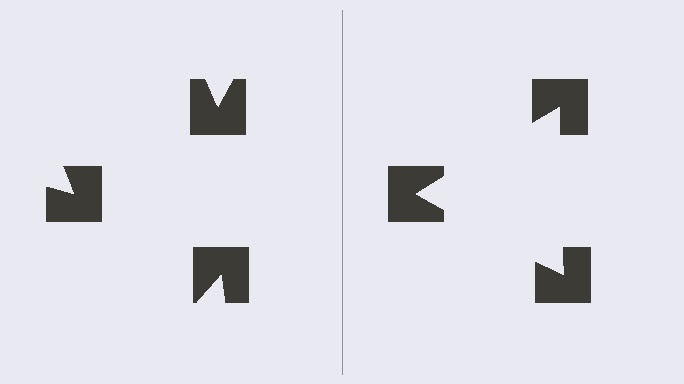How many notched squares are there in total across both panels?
6 — 3 on each side.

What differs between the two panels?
The notched squares are positioned identically on both sides; only the wedge orientations differ. On the right they align to a triangle; on the left they are misaligned.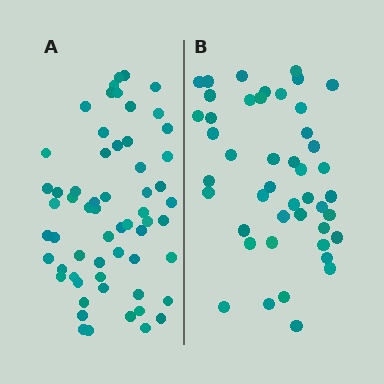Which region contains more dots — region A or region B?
Region A (the left region) has more dots.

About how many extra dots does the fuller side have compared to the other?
Region A has approximately 15 more dots than region B.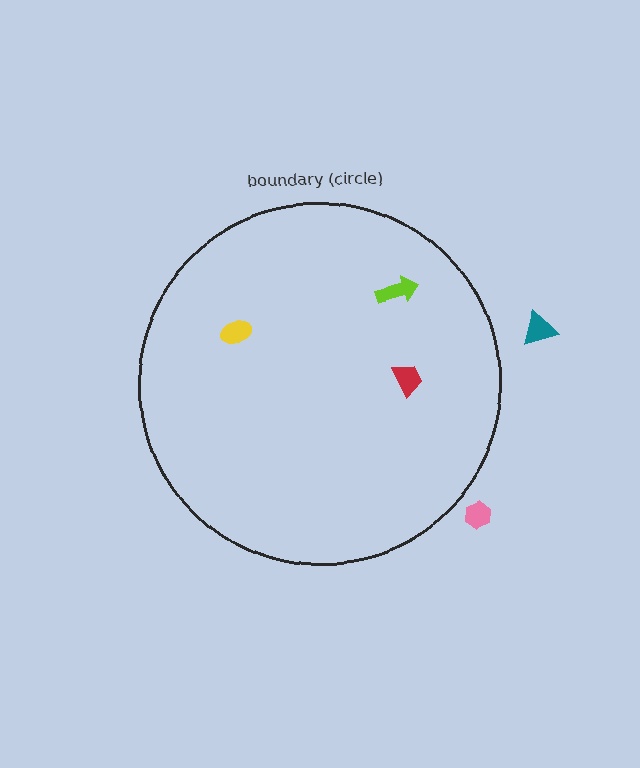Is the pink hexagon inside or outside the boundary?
Outside.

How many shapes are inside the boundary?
3 inside, 2 outside.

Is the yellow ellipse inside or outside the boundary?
Inside.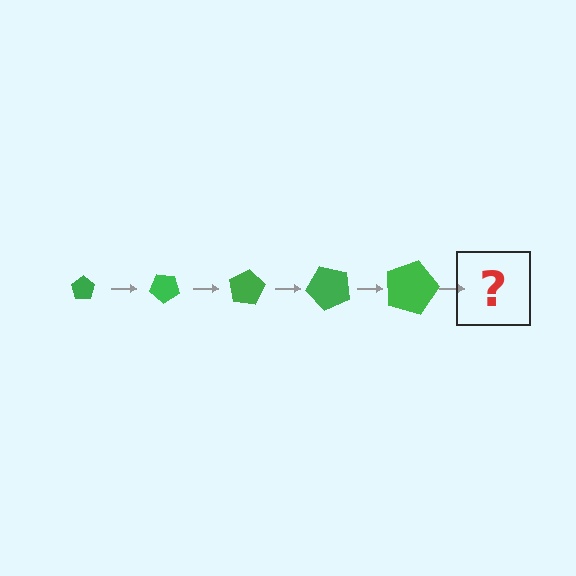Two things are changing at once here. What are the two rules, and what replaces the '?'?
The two rules are that the pentagon grows larger each step and it rotates 40 degrees each step. The '?' should be a pentagon, larger than the previous one and rotated 200 degrees from the start.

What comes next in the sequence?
The next element should be a pentagon, larger than the previous one and rotated 200 degrees from the start.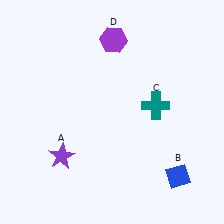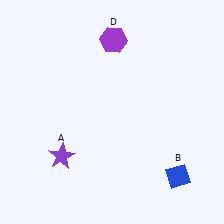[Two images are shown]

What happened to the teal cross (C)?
The teal cross (C) was removed in Image 2. It was in the top-right area of Image 1.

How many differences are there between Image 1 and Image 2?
There is 1 difference between the two images.